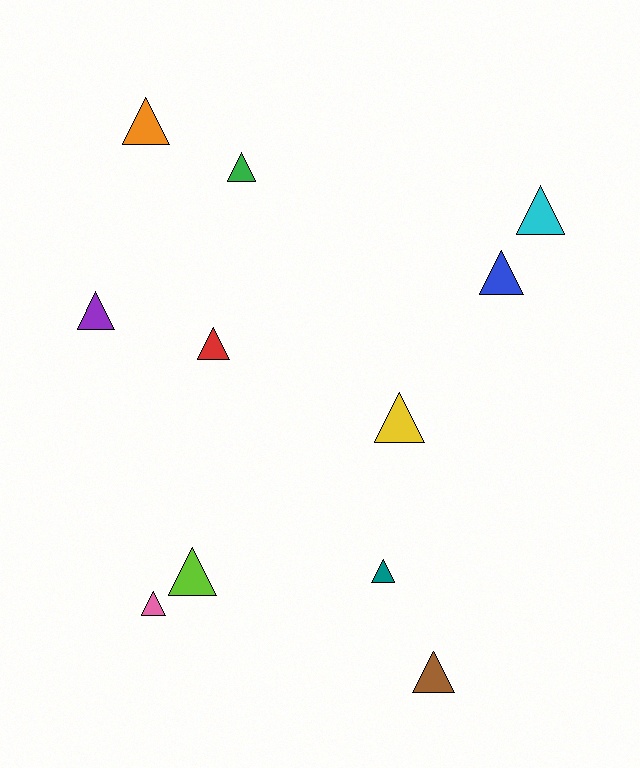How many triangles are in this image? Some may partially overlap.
There are 11 triangles.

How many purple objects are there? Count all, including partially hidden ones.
There is 1 purple object.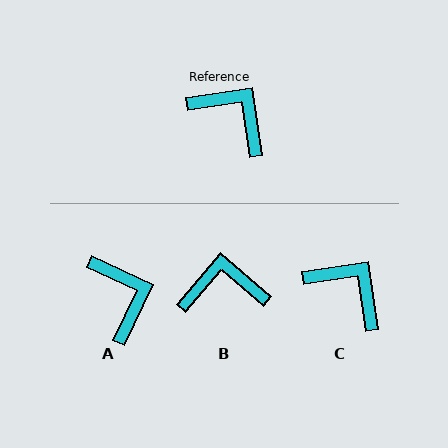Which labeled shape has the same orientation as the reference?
C.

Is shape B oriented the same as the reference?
No, it is off by about 41 degrees.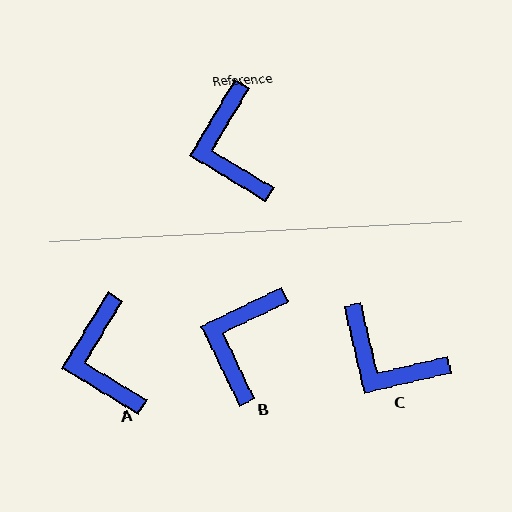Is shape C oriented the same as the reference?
No, it is off by about 44 degrees.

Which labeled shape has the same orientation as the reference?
A.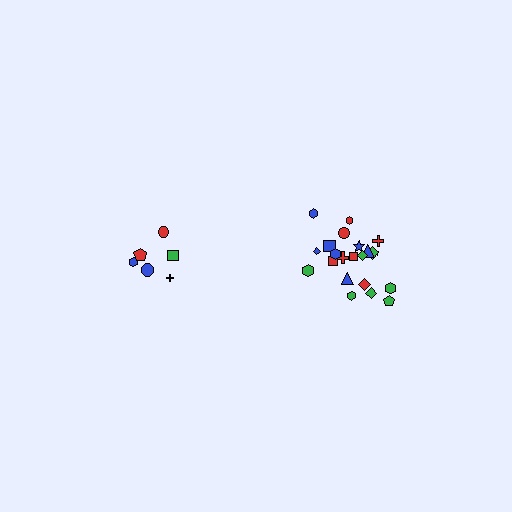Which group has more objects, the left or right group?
The right group.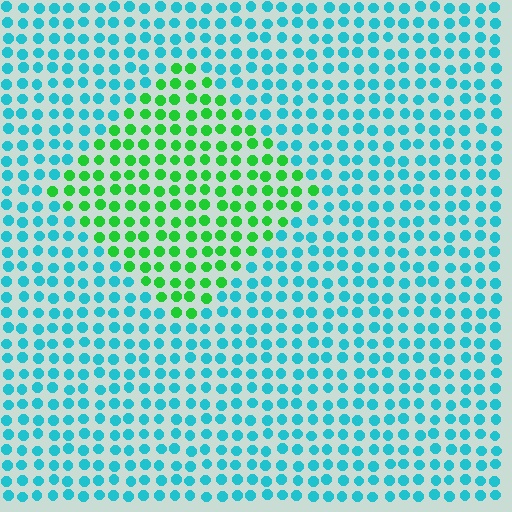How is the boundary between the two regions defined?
The boundary is defined purely by a slight shift in hue (about 58 degrees). Spacing, size, and orientation are identical on both sides.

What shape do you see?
I see a diamond.